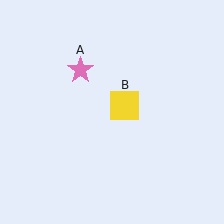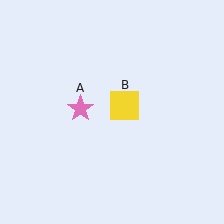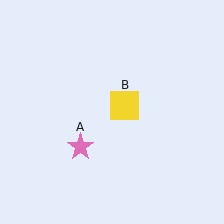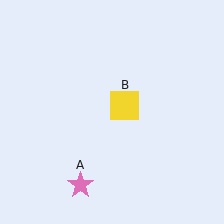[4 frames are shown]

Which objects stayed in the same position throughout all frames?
Yellow square (object B) remained stationary.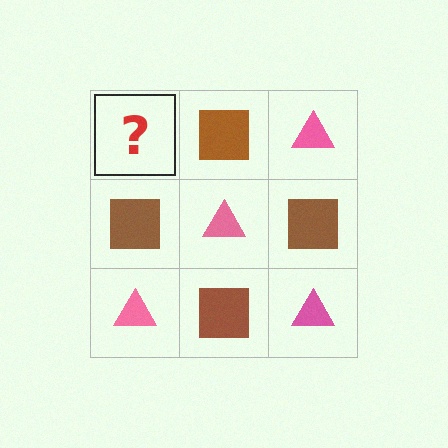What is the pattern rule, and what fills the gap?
The rule is that it alternates pink triangle and brown square in a checkerboard pattern. The gap should be filled with a pink triangle.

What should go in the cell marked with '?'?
The missing cell should contain a pink triangle.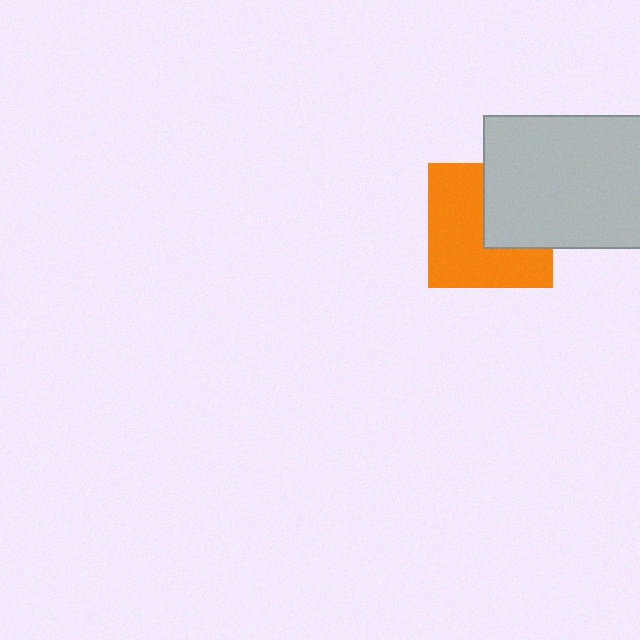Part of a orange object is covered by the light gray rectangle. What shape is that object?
It is a square.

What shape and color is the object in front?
The object in front is a light gray rectangle.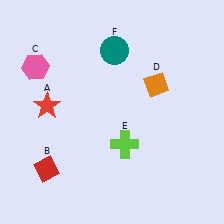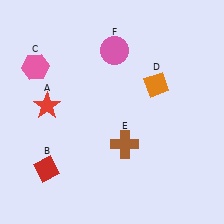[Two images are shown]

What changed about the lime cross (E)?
In Image 1, E is lime. In Image 2, it changed to brown.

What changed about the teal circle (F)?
In Image 1, F is teal. In Image 2, it changed to pink.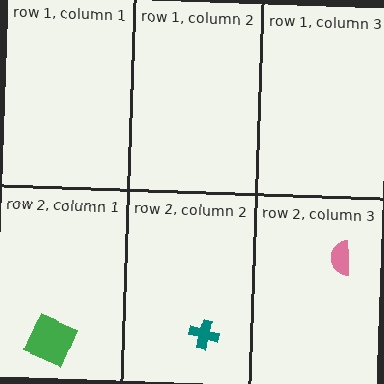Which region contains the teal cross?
The row 2, column 2 region.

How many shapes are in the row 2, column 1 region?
1.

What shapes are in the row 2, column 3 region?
The pink semicircle.